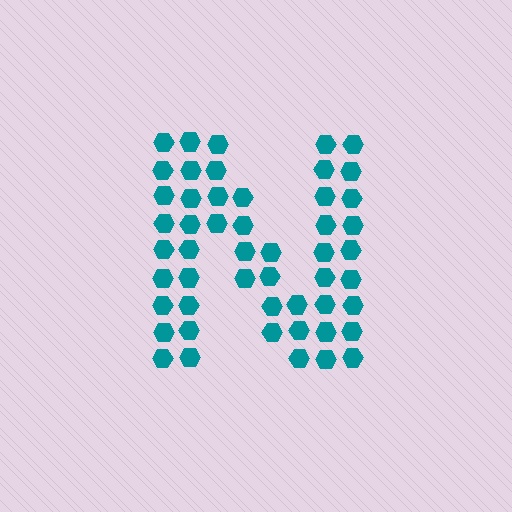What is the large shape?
The large shape is the letter N.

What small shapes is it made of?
It is made of small hexagons.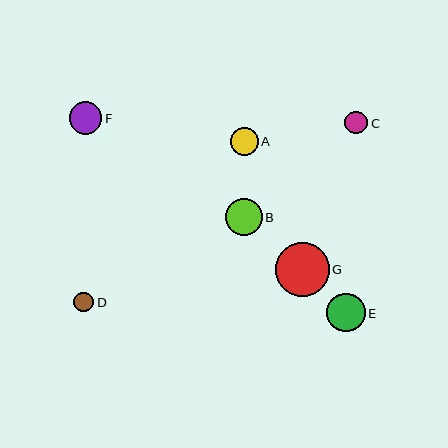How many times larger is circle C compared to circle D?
Circle C is approximately 1.1 times the size of circle D.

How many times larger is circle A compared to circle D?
Circle A is approximately 1.4 times the size of circle D.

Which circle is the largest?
Circle G is the largest with a size of approximately 54 pixels.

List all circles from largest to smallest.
From largest to smallest: G, E, B, F, A, C, D.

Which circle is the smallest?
Circle D is the smallest with a size of approximately 20 pixels.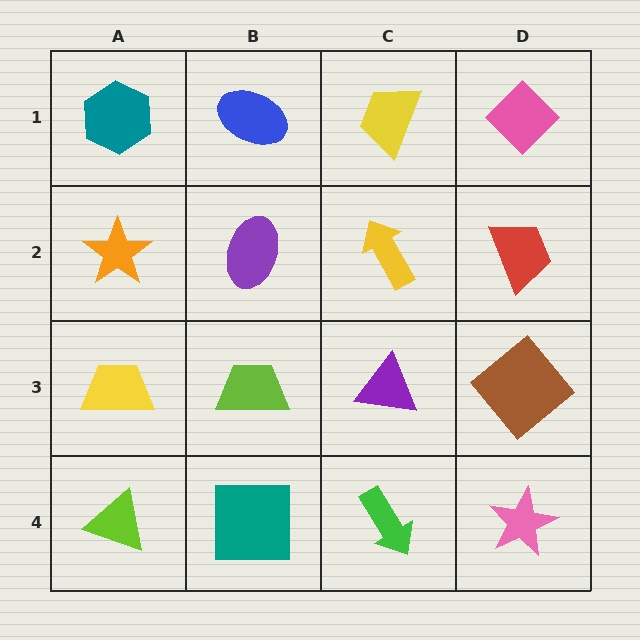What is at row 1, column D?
A pink diamond.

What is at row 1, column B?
A blue ellipse.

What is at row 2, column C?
A yellow arrow.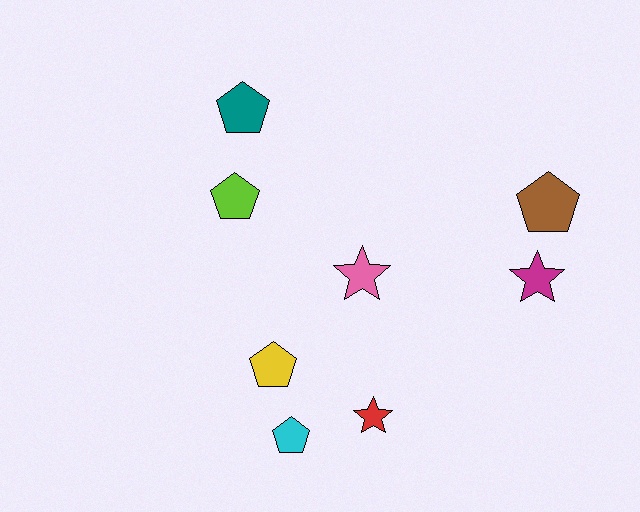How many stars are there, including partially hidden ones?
There are 3 stars.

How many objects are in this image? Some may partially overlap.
There are 8 objects.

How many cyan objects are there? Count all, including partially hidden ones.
There is 1 cyan object.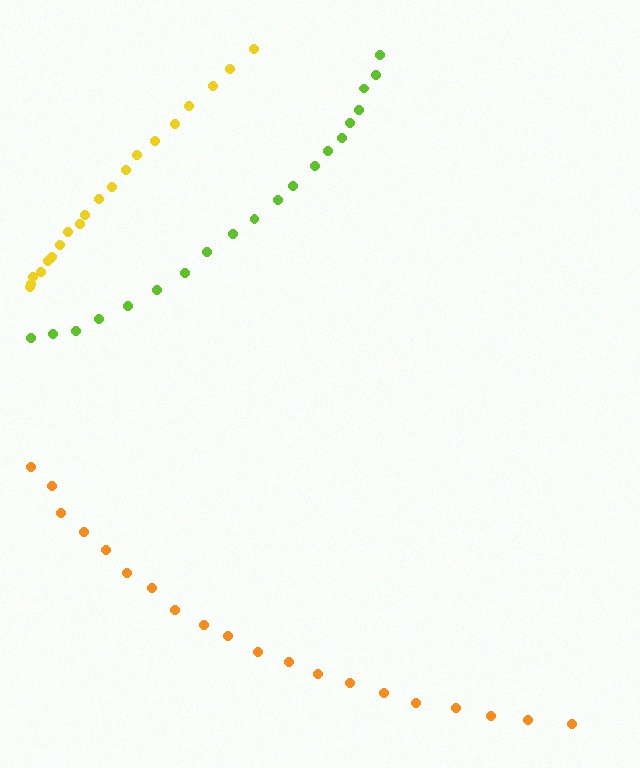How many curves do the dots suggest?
There are 3 distinct paths.